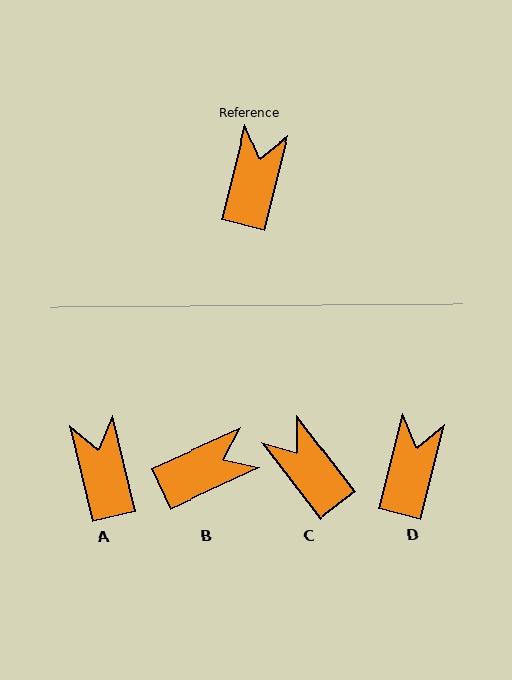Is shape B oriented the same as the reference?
No, it is off by about 51 degrees.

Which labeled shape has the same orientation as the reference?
D.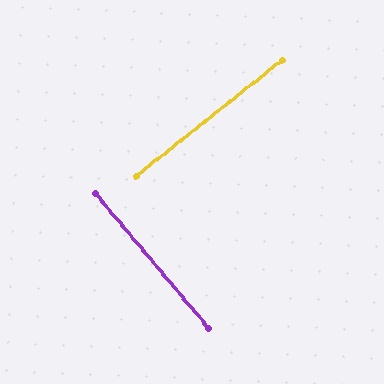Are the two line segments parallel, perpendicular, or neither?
Perpendicular — they meet at approximately 88°.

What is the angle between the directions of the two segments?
Approximately 88 degrees.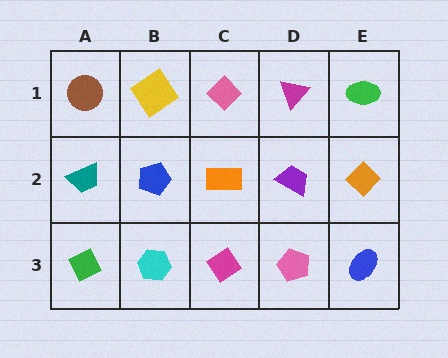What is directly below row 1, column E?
An orange diamond.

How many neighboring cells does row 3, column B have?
3.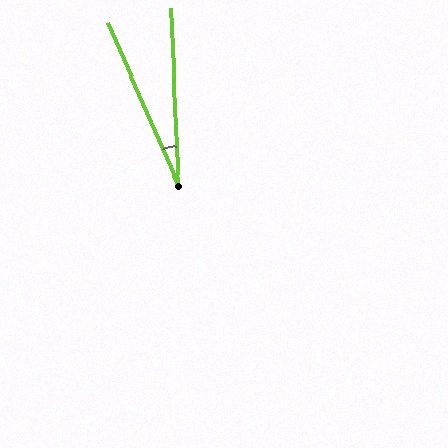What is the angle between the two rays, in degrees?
Approximately 21 degrees.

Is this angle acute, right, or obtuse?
It is acute.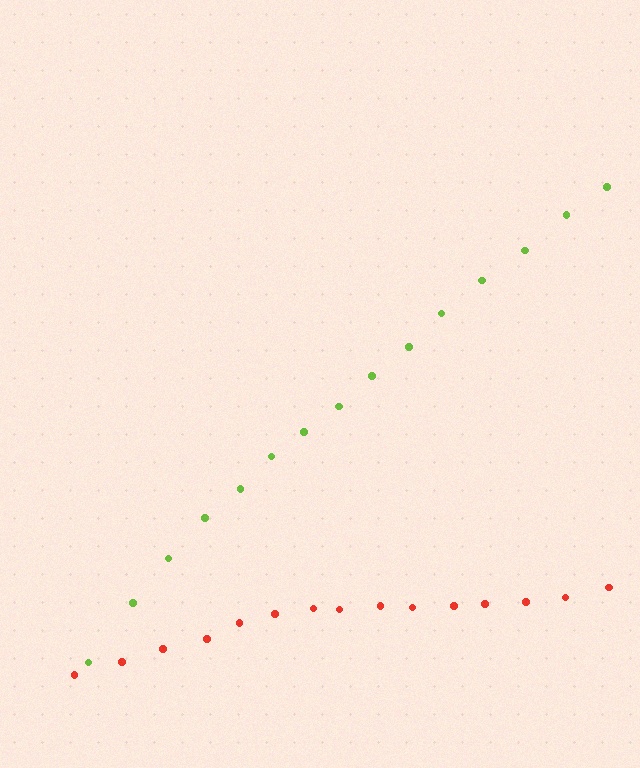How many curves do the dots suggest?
There are 2 distinct paths.